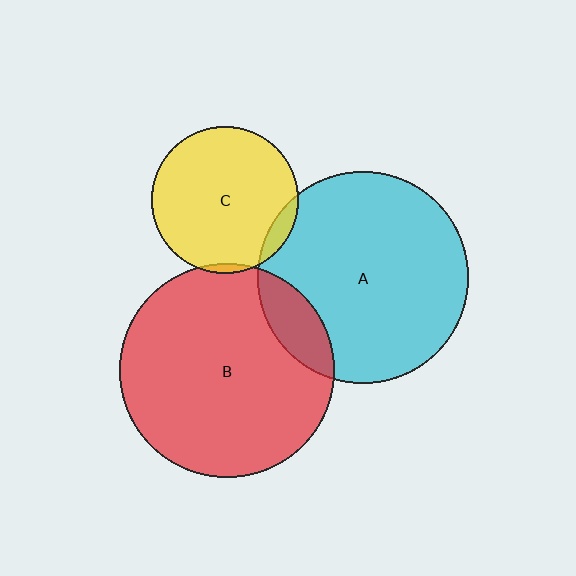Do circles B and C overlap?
Yes.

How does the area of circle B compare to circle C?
Approximately 2.1 times.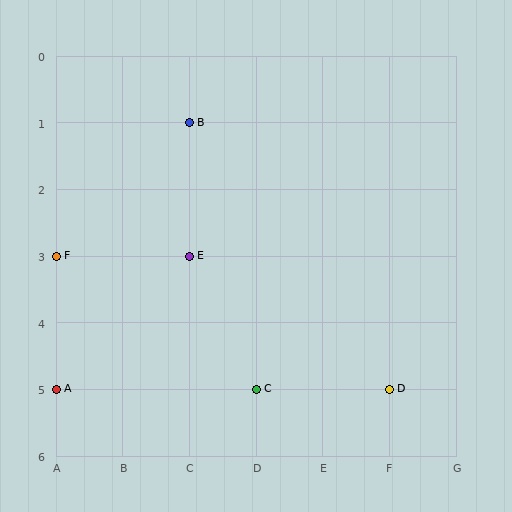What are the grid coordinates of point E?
Point E is at grid coordinates (C, 3).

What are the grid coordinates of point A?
Point A is at grid coordinates (A, 5).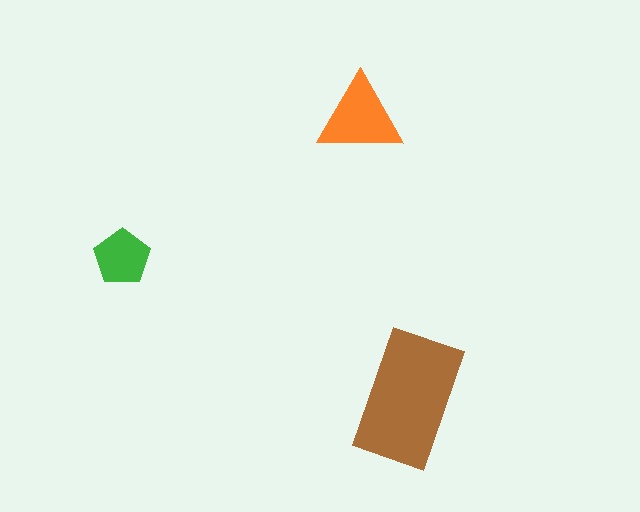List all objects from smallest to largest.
The green pentagon, the orange triangle, the brown rectangle.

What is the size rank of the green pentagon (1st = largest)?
3rd.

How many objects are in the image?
There are 3 objects in the image.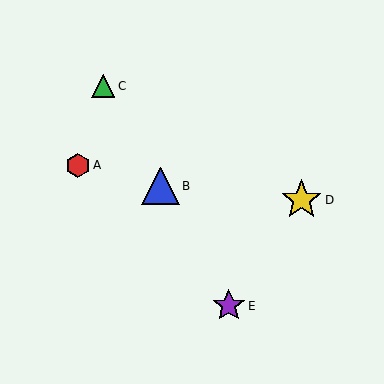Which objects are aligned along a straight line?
Objects B, C, E are aligned along a straight line.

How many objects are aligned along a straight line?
3 objects (B, C, E) are aligned along a straight line.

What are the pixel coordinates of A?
Object A is at (78, 165).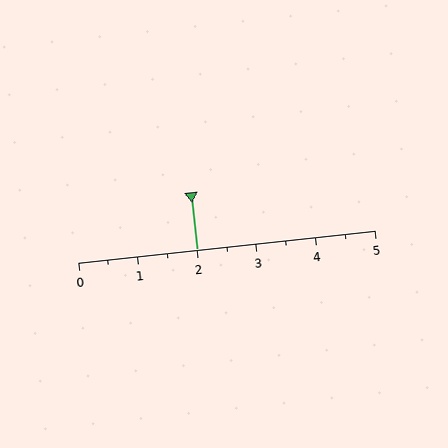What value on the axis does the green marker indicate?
The marker indicates approximately 2.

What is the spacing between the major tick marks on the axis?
The major ticks are spaced 1 apart.